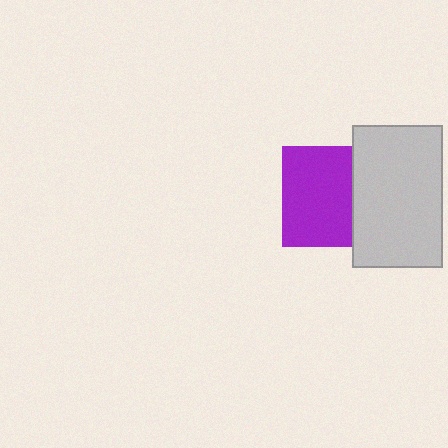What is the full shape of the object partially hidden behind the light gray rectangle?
The partially hidden object is a purple square.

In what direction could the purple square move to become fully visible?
The purple square could move left. That would shift it out from behind the light gray rectangle entirely.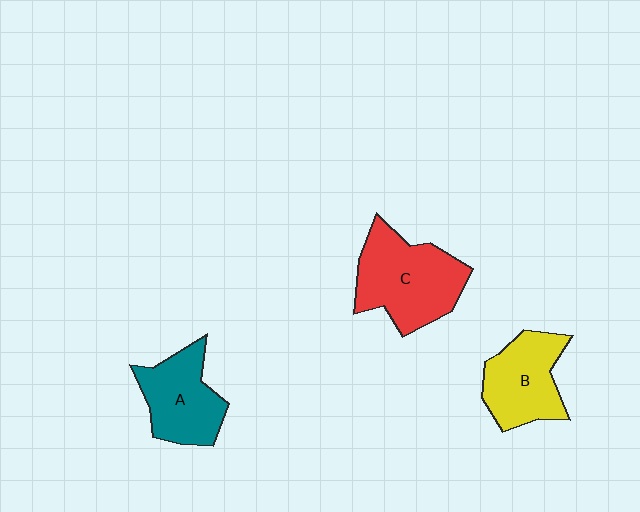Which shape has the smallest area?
Shape A (teal).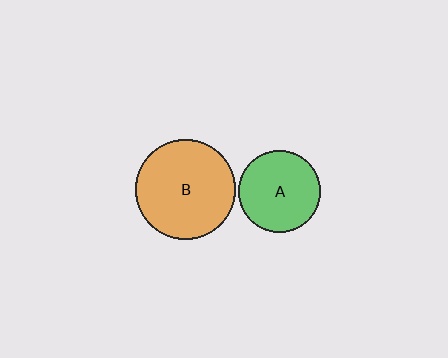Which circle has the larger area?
Circle B (orange).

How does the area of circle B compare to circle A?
Approximately 1.5 times.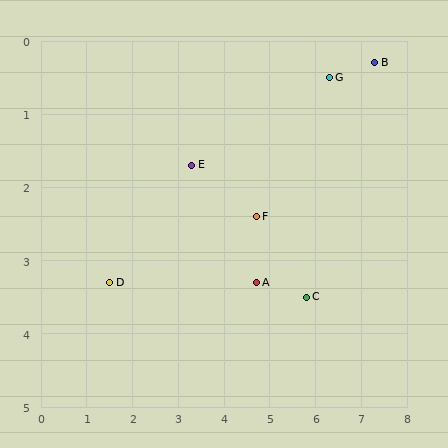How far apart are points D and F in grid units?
Points D and F are about 3.3 grid units apart.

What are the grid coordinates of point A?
Point A is at approximately (4.7, 3.3).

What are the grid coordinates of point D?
Point D is at approximately (1.5, 3.3).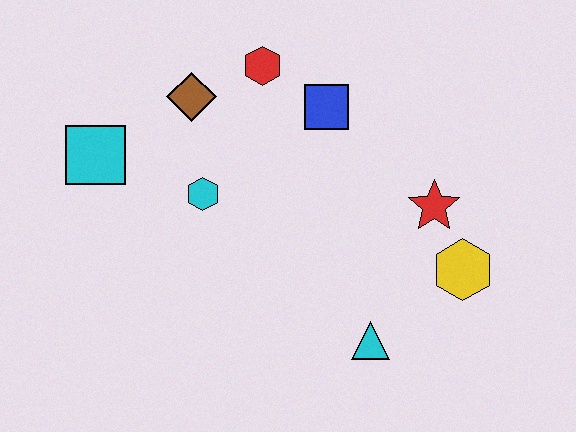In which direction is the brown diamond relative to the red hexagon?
The brown diamond is to the left of the red hexagon.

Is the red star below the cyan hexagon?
Yes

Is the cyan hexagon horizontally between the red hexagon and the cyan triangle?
No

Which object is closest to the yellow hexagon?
The red star is closest to the yellow hexagon.